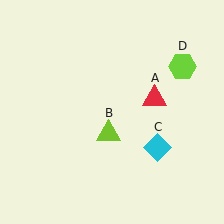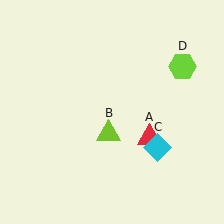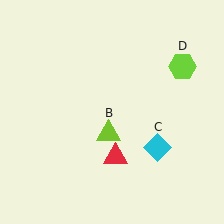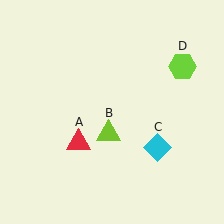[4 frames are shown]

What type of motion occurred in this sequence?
The red triangle (object A) rotated clockwise around the center of the scene.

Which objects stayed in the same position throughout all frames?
Lime triangle (object B) and cyan diamond (object C) and lime hexagon (object D) remained stationary.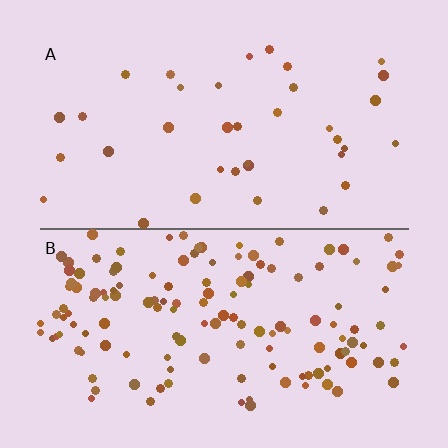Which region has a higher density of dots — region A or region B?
B (the bottom).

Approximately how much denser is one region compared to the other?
Approximately 3.9× — region B over region A.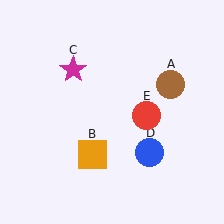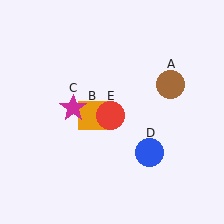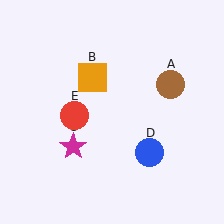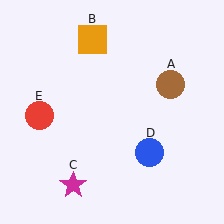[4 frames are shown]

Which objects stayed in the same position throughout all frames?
Brown circle (object A) and blue circle (object D) remained stationary.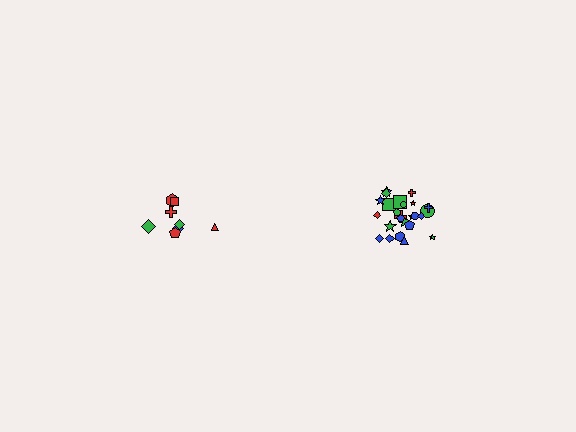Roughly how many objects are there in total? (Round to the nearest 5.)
Roughly 35 objects in total.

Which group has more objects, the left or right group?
The right group.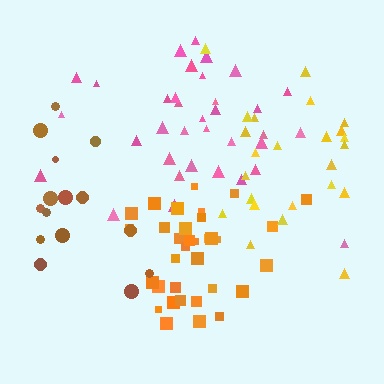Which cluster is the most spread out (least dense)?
Brown.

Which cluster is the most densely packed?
Orange.